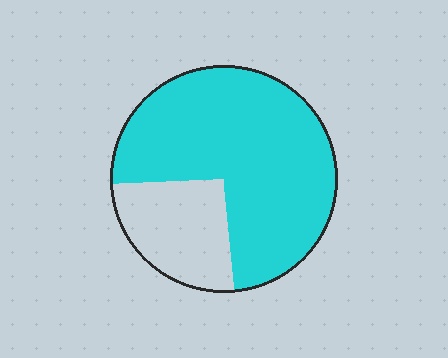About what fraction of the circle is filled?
About three quarters (3/4).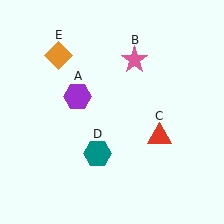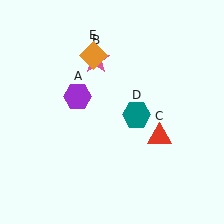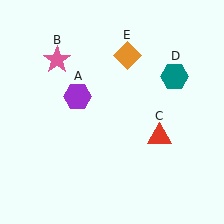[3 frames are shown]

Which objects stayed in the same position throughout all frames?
Purple hexagon (object A) and red triangle (object C) remained stationary.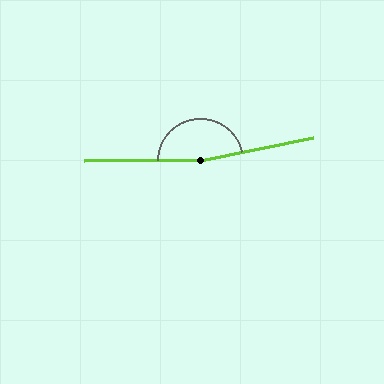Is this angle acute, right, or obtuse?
It is obtuse.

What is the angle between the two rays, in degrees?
Approximately 169 degrees.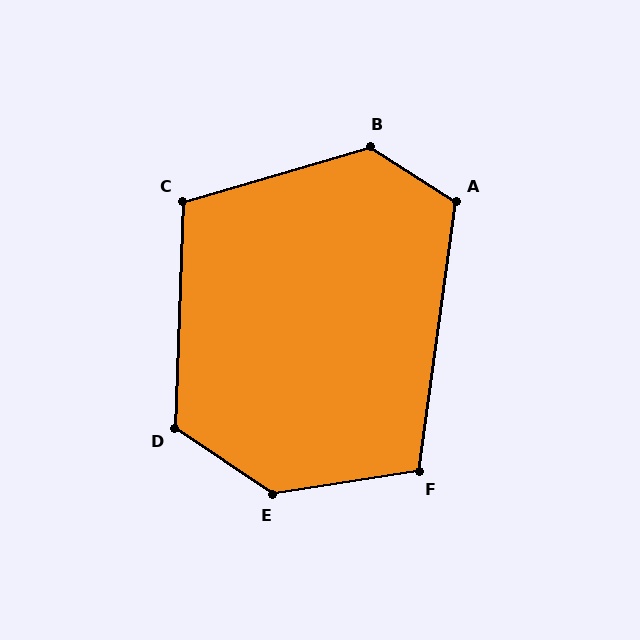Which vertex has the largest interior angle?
E, at approximately 137 degrees.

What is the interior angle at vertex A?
Approximately 115 degrees (obtuse).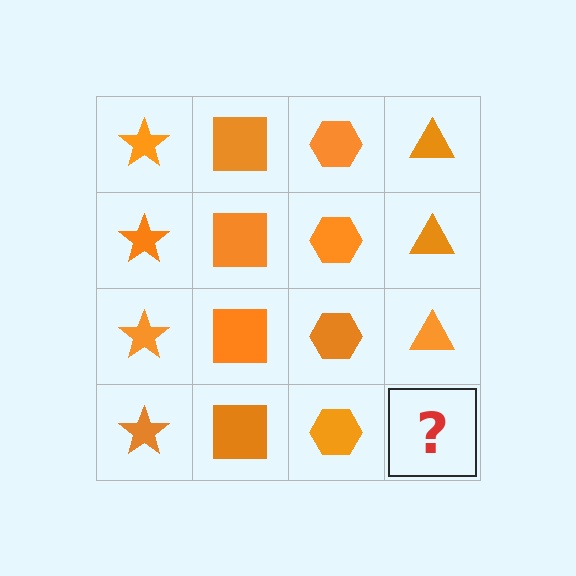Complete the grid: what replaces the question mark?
The question mark should be replaced with an orange triangle.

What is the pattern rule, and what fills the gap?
The rule is that each column has a consistent shape. The gap should be filled with an orange triangle.